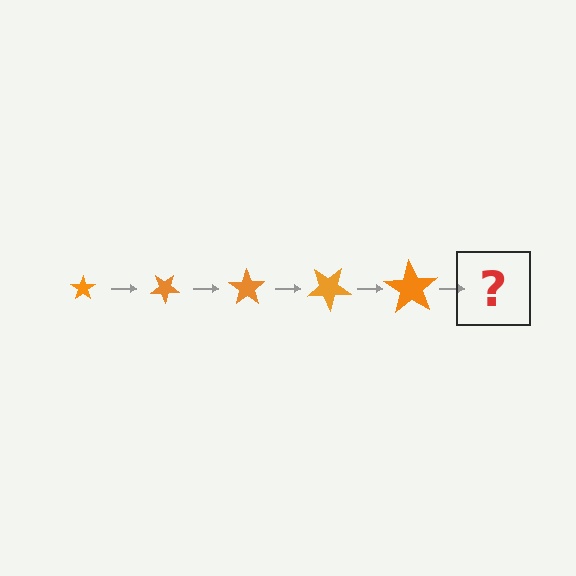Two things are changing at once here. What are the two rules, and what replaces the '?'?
The two rules are that the star grows larger each step and it rotates 35 degrees each step. The '?' should be a star, larger than the previous one and rotated 175 degrees from the start.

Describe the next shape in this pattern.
It should be a star, larger than the previous one and rotated 175 degrees from the start.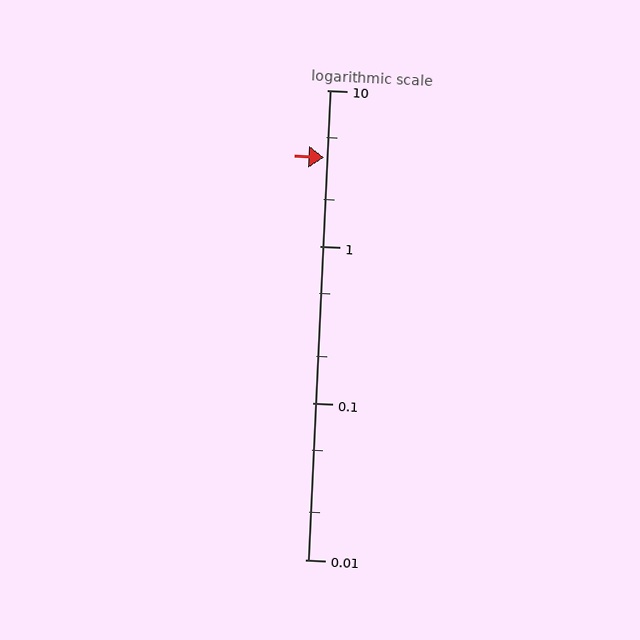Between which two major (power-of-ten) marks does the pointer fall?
The pointer is between 1 and 10.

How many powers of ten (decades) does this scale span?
The scale spans 3 decades, from 0.01 to 10.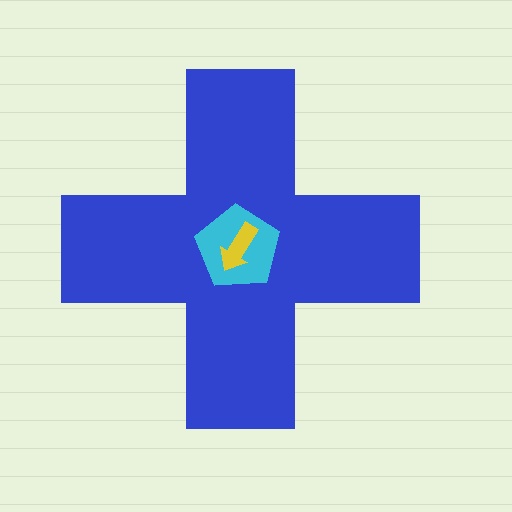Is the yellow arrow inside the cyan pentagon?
Yes.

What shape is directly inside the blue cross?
The cyan pentagon.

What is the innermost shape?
The yellow arrow.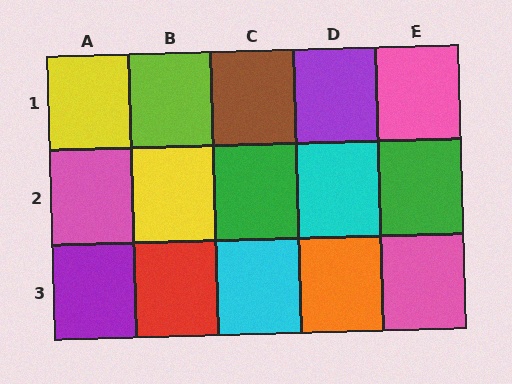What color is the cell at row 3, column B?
Red.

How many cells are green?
2 cells are green.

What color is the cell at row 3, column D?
Orange.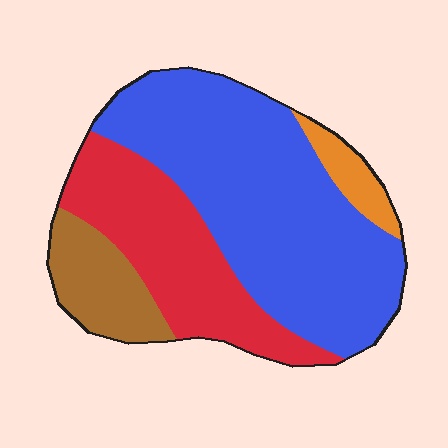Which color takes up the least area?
Orange, at roughly 5%.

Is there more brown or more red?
Red.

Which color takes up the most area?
Blue, at roughly 55%.